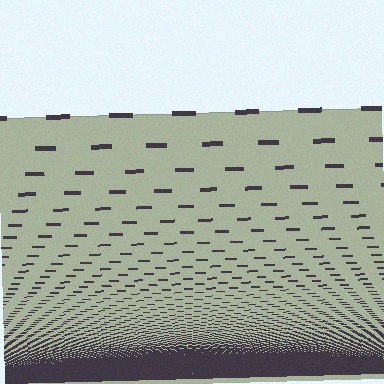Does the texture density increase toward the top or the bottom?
Density increases toward the bottom.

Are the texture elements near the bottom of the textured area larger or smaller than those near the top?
Smaller. The gradient is inverted — elements near the bottom are smaller and denser.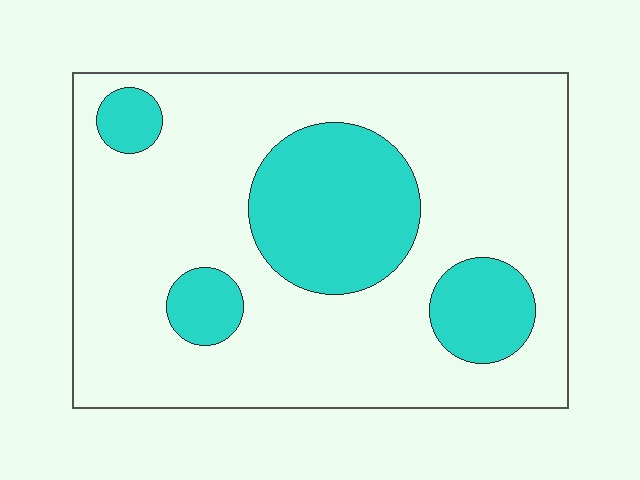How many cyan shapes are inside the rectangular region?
4.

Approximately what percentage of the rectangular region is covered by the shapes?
Approximately 25%.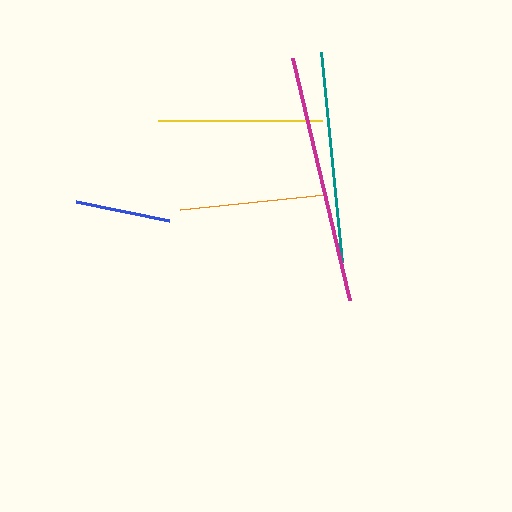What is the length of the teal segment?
The teal segment is approximately 211 pixels long.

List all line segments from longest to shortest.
From longest to shortest: magenta, teal, yellow, orange, blue.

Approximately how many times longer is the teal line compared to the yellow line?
The teal line is approximately 1.3 times the length of the yellow line.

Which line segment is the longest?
The magenta line is the longest at approximately 249 pixels.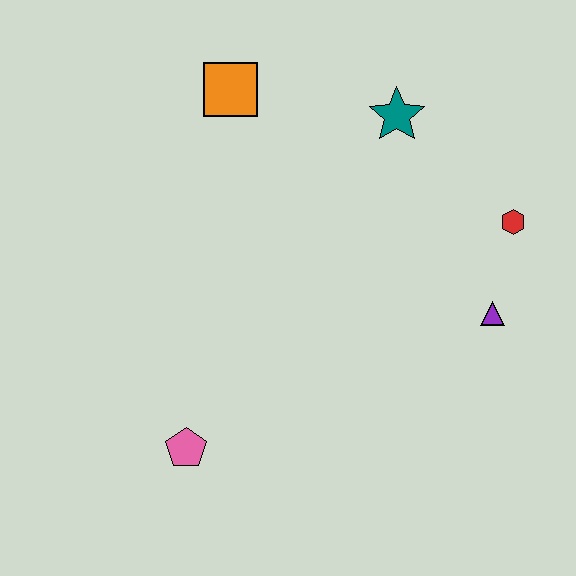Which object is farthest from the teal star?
The pink pentagon is farthest from the teal star.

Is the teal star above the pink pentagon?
Yes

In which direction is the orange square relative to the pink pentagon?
The orange square is above the pink pentagon.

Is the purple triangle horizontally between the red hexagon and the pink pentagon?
Yes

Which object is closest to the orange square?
The teal star is closest to the orange square.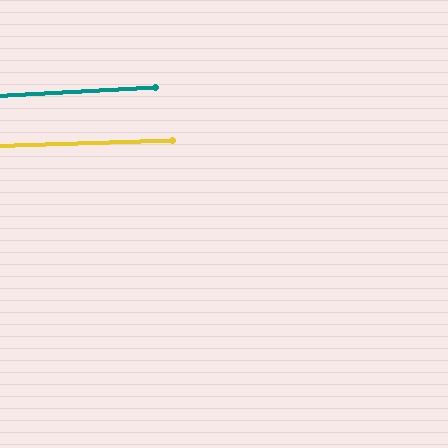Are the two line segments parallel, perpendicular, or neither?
Parallel — their directions differ by only 1.1°.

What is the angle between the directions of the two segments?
Approximately 1 degree.